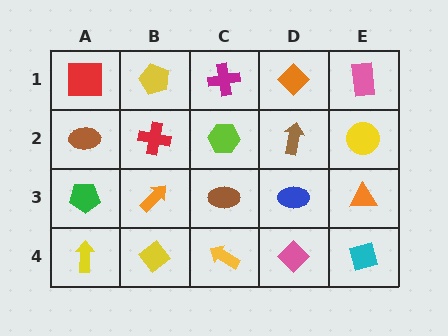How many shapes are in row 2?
5 shapes.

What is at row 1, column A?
A red square.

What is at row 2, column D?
A brown arrow.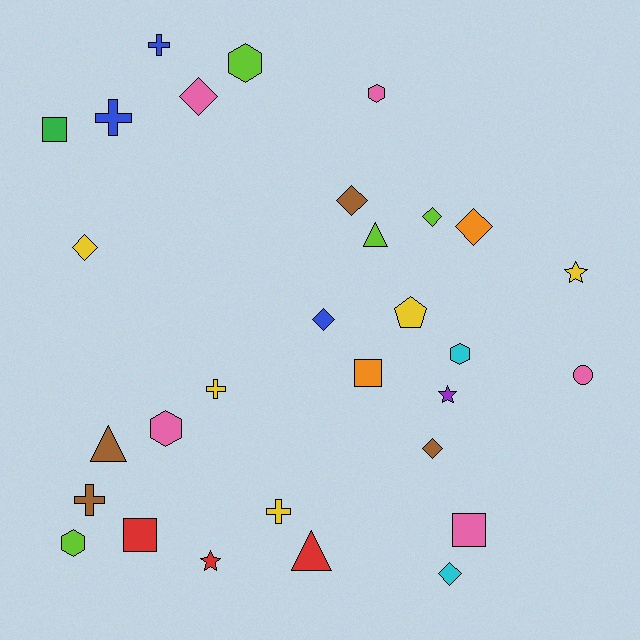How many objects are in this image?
There are 30 objects.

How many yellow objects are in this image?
There are 5 yellow objects.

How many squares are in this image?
There are 4 squares.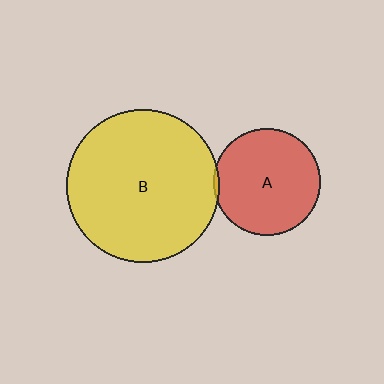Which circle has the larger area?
Circle B (yellow).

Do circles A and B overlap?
Yes.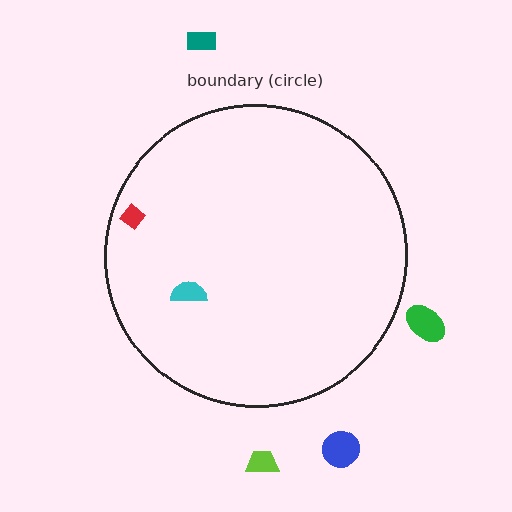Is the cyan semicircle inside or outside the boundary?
Inside.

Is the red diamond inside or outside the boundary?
Inside.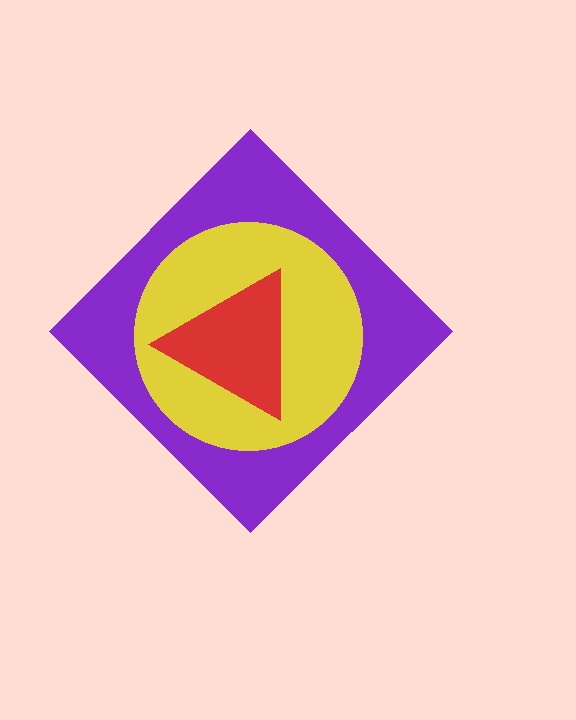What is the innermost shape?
The red triangle.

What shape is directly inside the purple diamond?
The yellow circle.